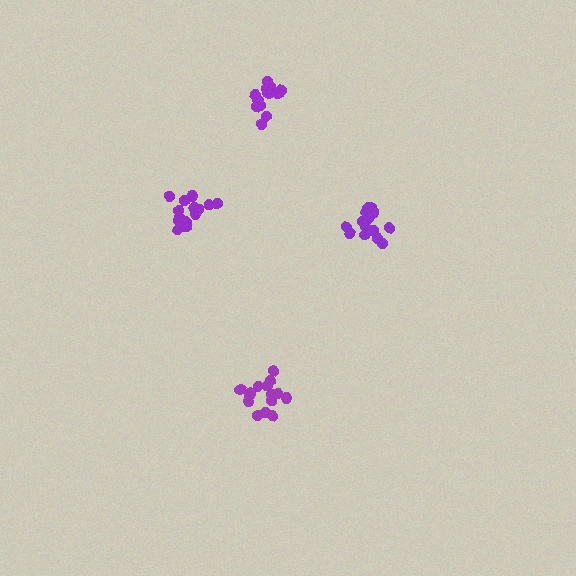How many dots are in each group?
Group 1: 13 dots, Group 2: 14 dots, Group 3: 15 dots, Group 4: 16 dots (58 total).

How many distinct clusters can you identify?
There are 4 distinct clusters.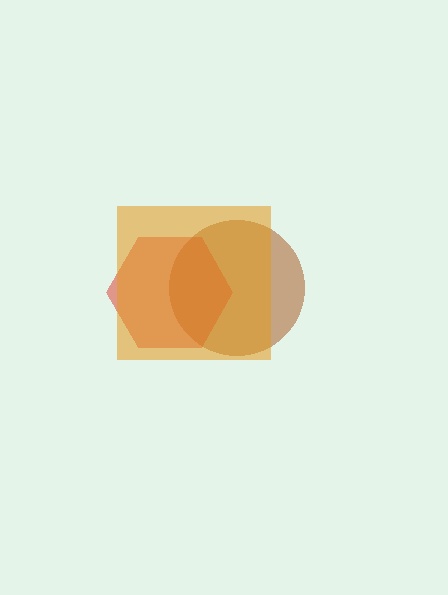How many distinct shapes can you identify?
There are 3 distinct shapes: a brown circle, a red hexagon, an orange square.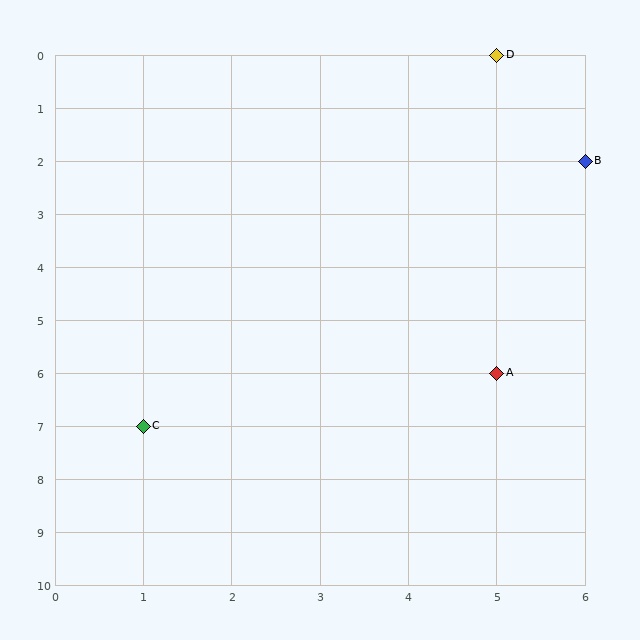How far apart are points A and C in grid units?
Points A and C are 4 columns and 1 row apart (about 4.1 grid units diagonally).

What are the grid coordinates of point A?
Point A is at grid coordinates (5, 6).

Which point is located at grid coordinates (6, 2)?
Point B is at (6, 2).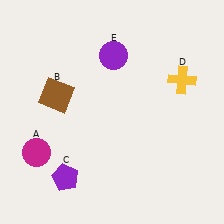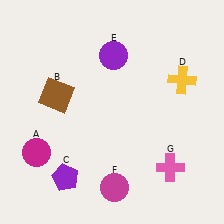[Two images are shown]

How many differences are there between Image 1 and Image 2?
There are 2 differences between the two images.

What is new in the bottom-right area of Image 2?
A magenta circle (F) was added in the bottom-right area of Image 2.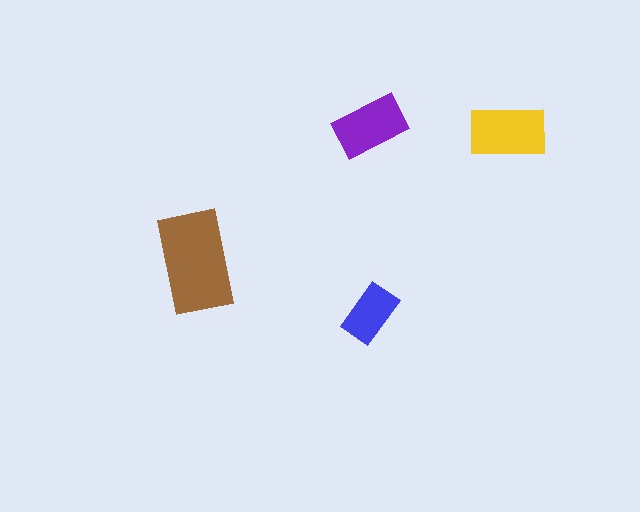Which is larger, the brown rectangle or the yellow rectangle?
The brown one.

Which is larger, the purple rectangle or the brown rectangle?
The brown one.